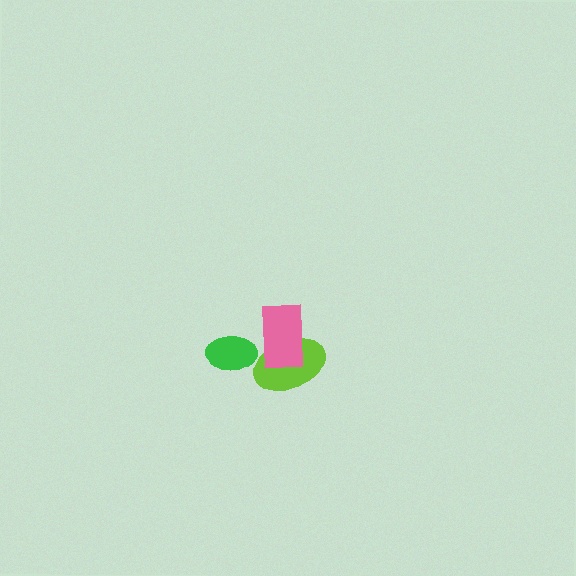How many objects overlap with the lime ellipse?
1 object overlaps with the lime ellipse.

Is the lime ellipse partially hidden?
Yes, it is partially covered by another shape.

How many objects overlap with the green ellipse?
0 objects overlap with the green ellipse.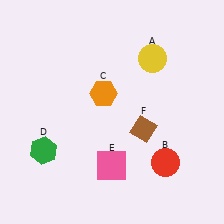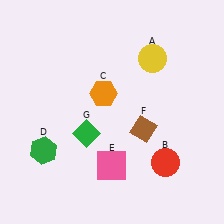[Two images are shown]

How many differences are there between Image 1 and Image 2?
There is 1 difference between the two images.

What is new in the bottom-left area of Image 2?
A green diamond (G) was added in the bottom-left area of Image 2.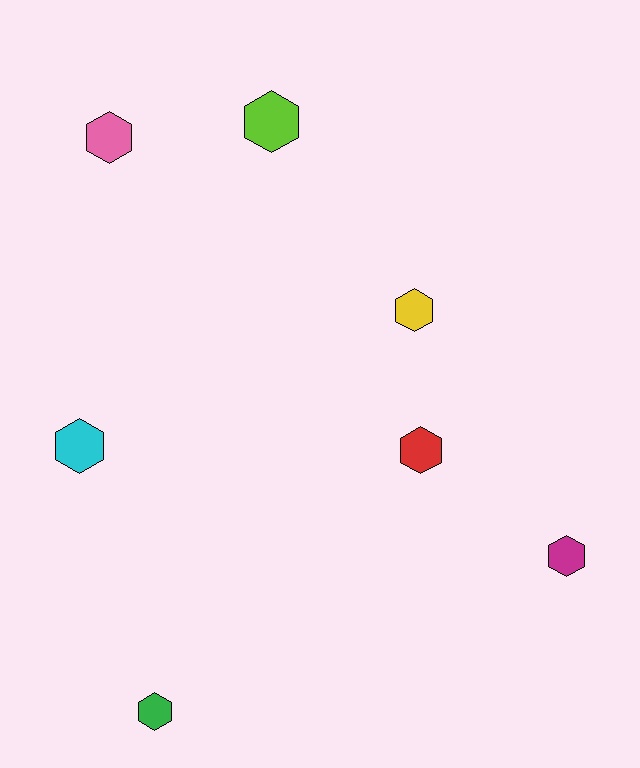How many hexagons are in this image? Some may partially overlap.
There are 7 hexagons.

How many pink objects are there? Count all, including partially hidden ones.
There is 1 pink object.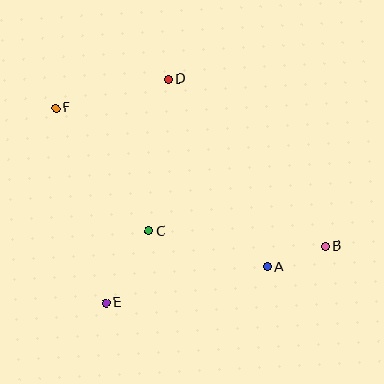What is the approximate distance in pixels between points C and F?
The distance between C and F is approximately 154 pixels.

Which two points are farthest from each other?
Points B and F are farthest from each other.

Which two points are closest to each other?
Points A and B are closest to each other.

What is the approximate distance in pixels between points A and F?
The distance between A and F is approximately 264 pixels.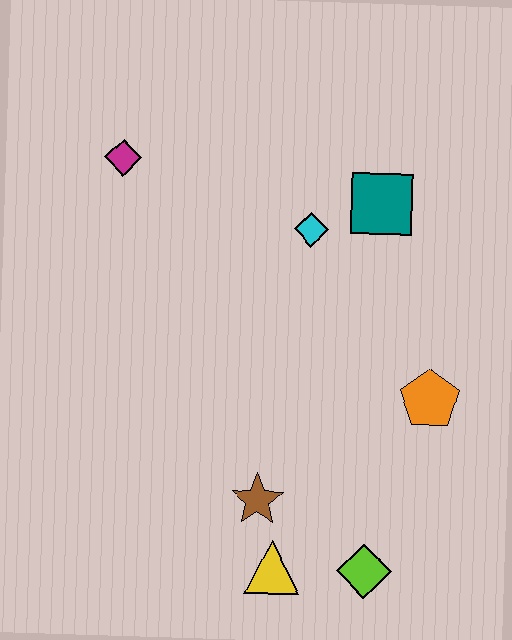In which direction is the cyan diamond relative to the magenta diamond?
The cyan diamond is to the right of the magenta diamond.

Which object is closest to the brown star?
The yellow triangle is closest to the brown star.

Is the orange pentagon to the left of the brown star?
No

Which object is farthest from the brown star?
The magenta diamond is farthest from the brown star.